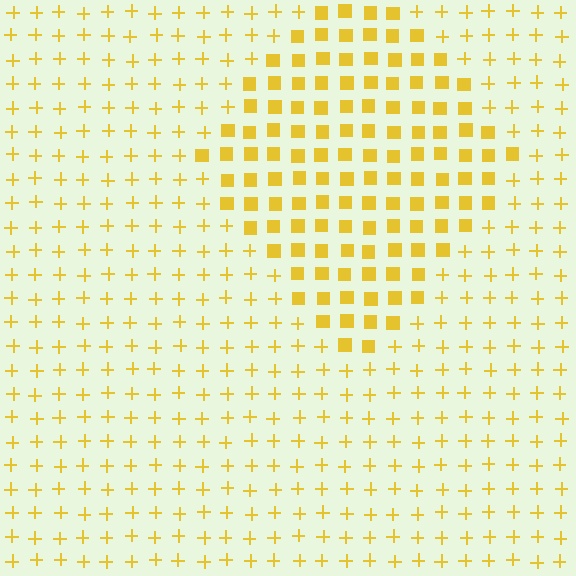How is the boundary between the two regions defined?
The boundary is defined by a change in element shape: squares inside vs. plus signs outside. All elements share the same color and spacing.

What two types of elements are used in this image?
The image uses squares inside the diamond region and plus signs outside it.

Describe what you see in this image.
The image is filled with small yellow elements arranged in a uniform grid. A diamond-shaped region contains squares, while the surrounding area contains plus signs. The boundary is defined purely by the change in element shape.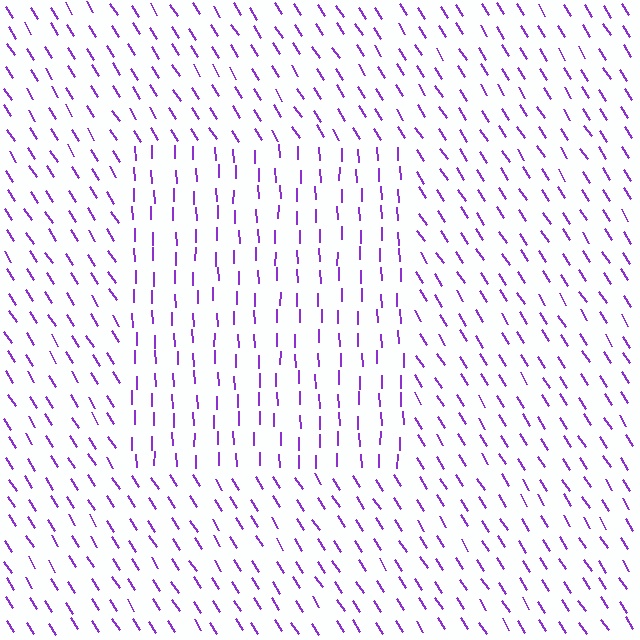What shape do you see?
I see a rectangle.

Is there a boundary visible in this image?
Yes, there is a texture boundary formed by a change in line orientation.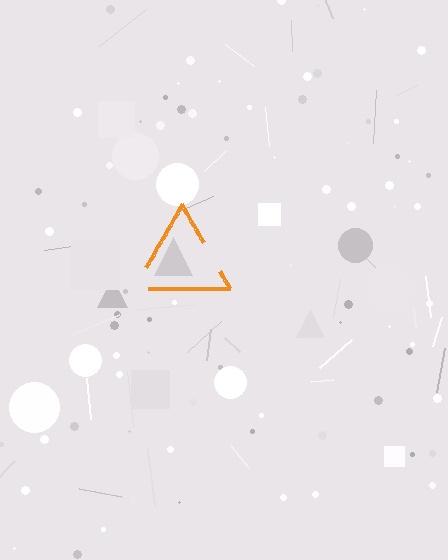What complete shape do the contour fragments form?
The contour fragments form a triangle.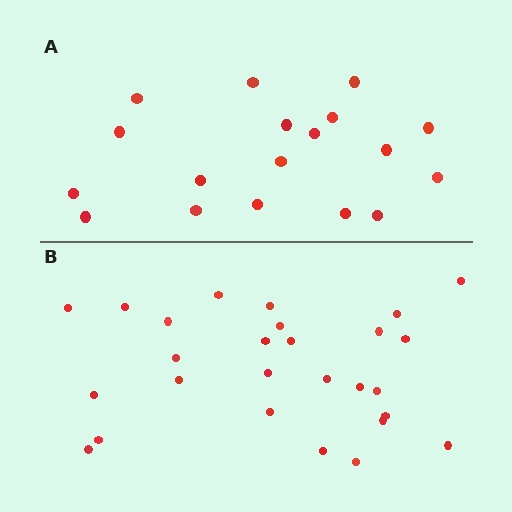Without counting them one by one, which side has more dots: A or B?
Region B (the bottom region) has more dots.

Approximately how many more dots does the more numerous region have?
Region B has roughly 8 or so more dots than region A.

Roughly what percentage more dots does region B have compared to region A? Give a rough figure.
About 50% more.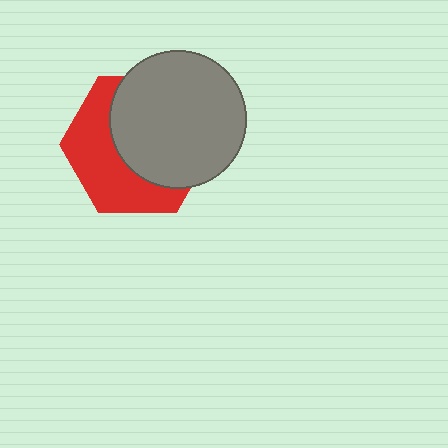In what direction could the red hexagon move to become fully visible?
The red hexagon could move toward the lower-left. That would shift it out from behind the gray circle entirely.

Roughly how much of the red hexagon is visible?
A small part of it is visible (roughly 45%).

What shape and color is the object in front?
The object in front is a gray circle.